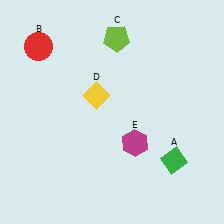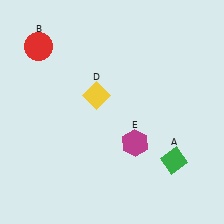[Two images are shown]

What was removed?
The lime pentagon (C) was removed in Image 2.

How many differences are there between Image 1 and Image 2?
There is 1 difference between the two images.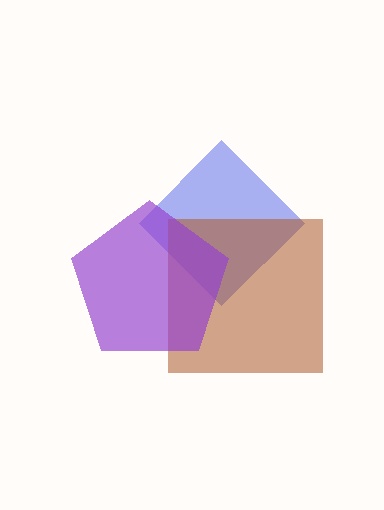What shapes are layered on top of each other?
The layered shapes are: a blue diamond, a brown square, a purple pentagon.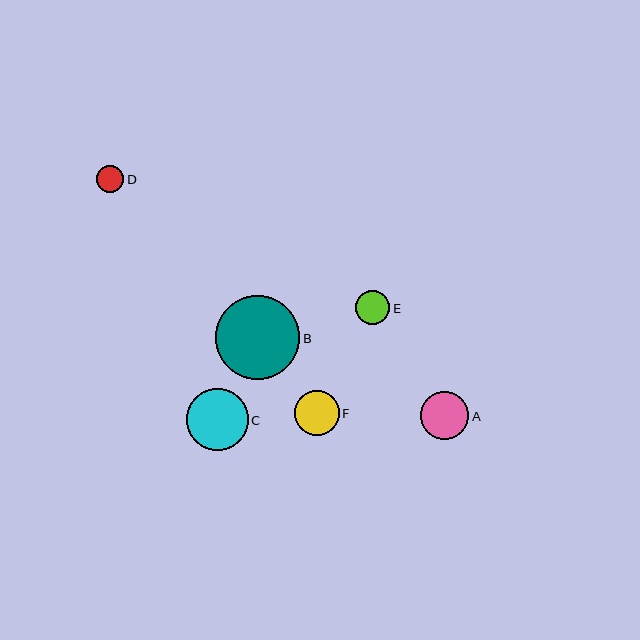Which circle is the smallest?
Circle D is the smallest with a size of approximately 27 pixels.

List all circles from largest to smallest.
From largest to smallest: B, C, A, F, E, D.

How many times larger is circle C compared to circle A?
Circle C is approximately 1.3 times the size of circle A.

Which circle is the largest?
Circle B is the largest with a size of approximately 84 pixels.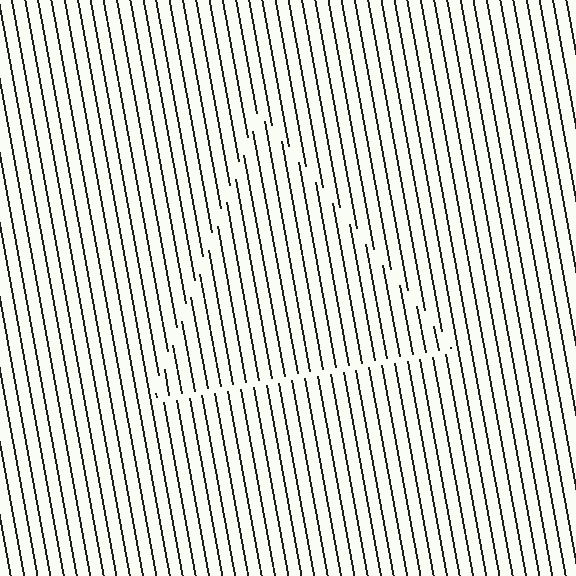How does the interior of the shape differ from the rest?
The interior of the shape contains the same grating, shifted by half a period — the contour is defined by the phase discontinuity where line-ends from the inner and outer gratings abut.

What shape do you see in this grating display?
An illusory triangle. The interior of the shape contains the same grating, shifted by half a period — the contour is defined by the phase discontinuity where line-ends from the inner and outer gratings abut.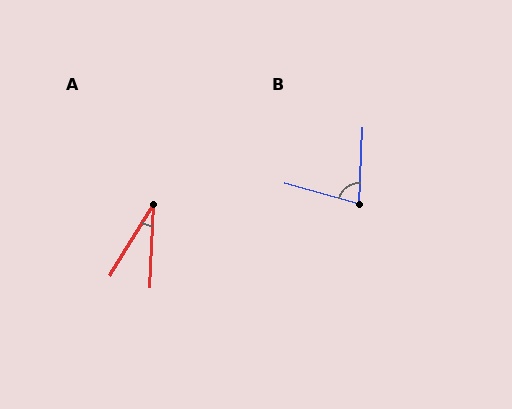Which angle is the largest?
B, at approximately 77 degrees.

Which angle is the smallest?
A, at approximately 29 degrees.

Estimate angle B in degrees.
Approximately 77 degrees.